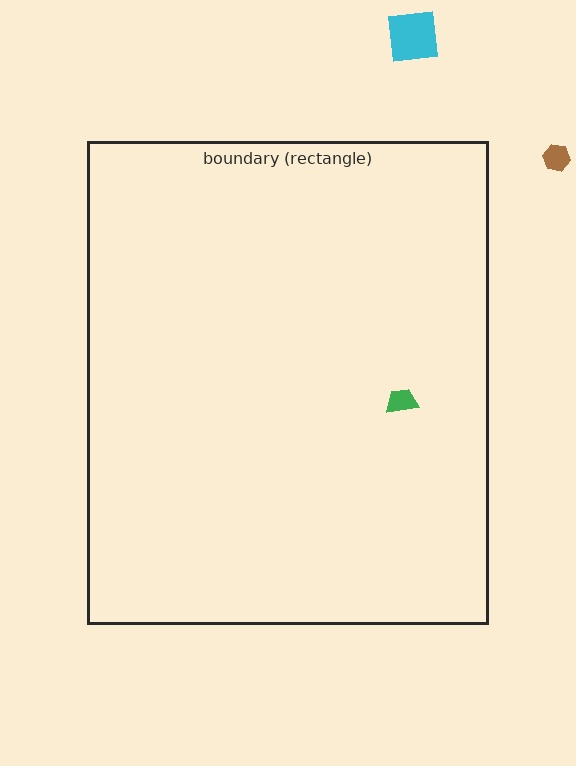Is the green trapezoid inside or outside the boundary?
Inside.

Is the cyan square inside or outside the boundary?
Outside.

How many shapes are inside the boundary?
1 inside, 2 outside.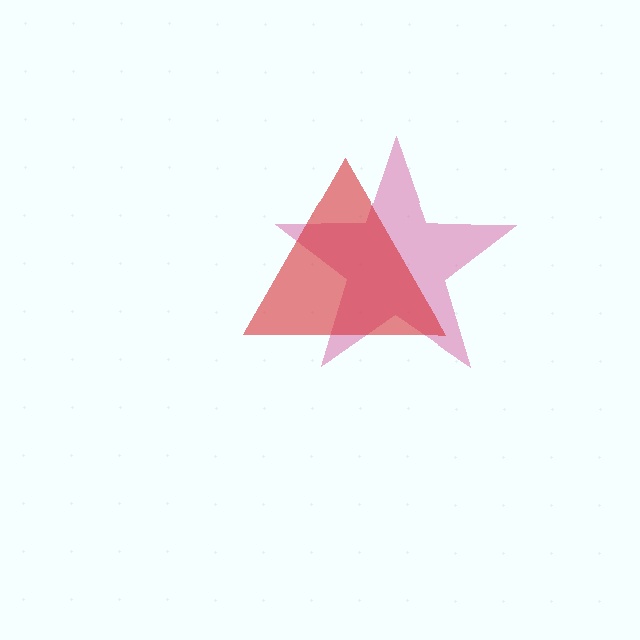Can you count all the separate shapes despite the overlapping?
Yes, there are 2 separate shapes.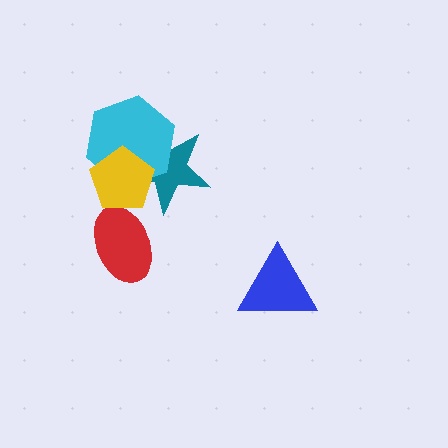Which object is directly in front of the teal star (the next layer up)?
The cyan hexagon is directly in front of the teal star.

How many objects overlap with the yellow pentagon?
3 objects overlap with the yellow pentagon.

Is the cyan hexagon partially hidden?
Yes, it is partially covered by another shape.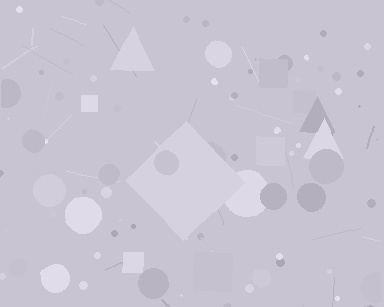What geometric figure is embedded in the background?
A diamond is embedded in the background.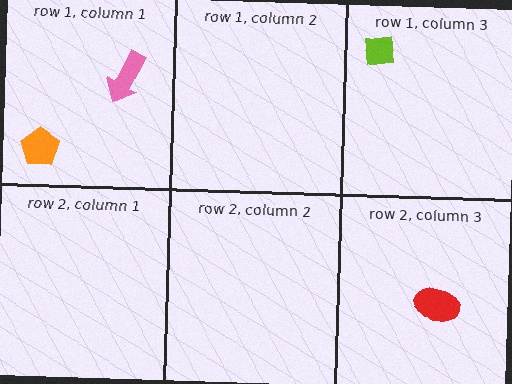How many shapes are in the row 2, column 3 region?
1.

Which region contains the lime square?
The row 1, column 3 region.